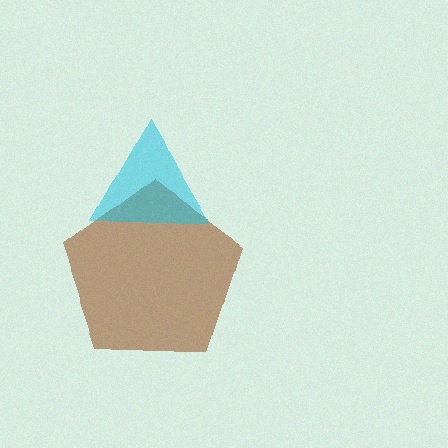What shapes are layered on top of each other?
The layered shapes are: a brown pentagon, a cyan triangle.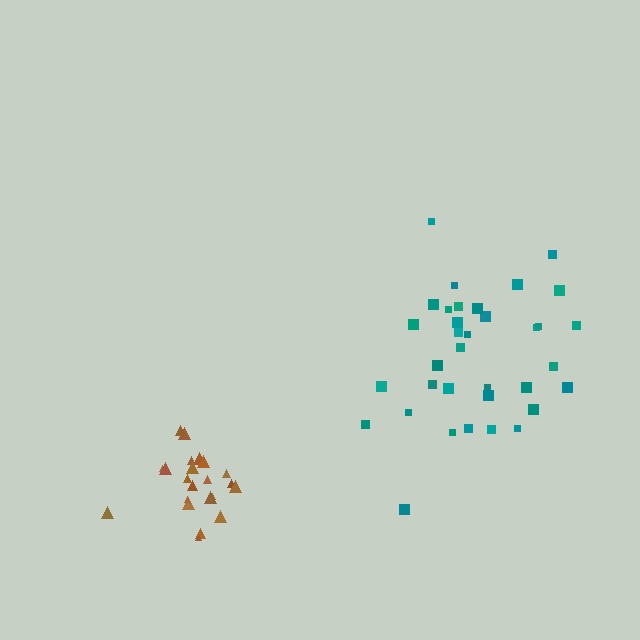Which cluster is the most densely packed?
Brown.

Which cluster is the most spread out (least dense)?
Teal.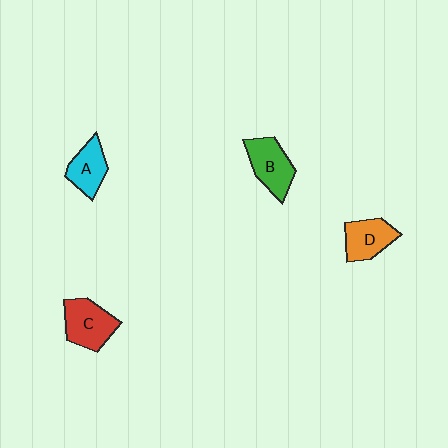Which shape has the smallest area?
Shape A (cyan).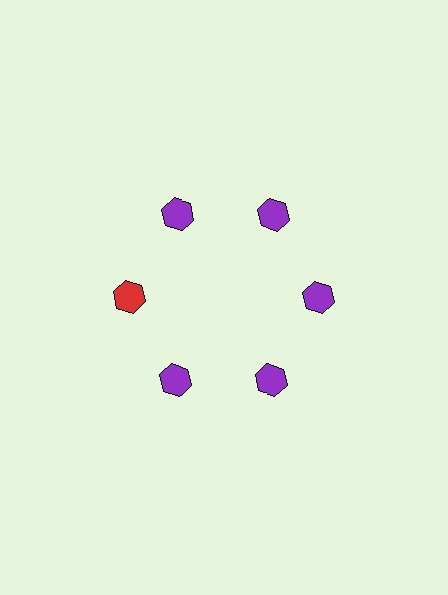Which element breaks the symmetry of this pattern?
The red hexagon at roughly the 9 o'clock position breaks the symmetry. All other shapes are purple hexagons.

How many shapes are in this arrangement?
There are 6 shapes arranged in a ring pattern.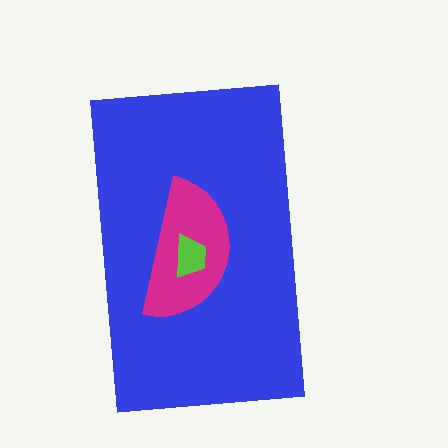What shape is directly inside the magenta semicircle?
The lime trapezoid.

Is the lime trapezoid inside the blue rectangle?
Yes.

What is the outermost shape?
The blue rectangle.